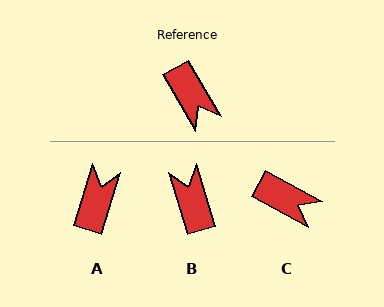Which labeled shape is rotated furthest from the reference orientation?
B, about 166 degrees away.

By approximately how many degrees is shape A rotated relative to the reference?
Approximately 132 degrees counter-clockwise.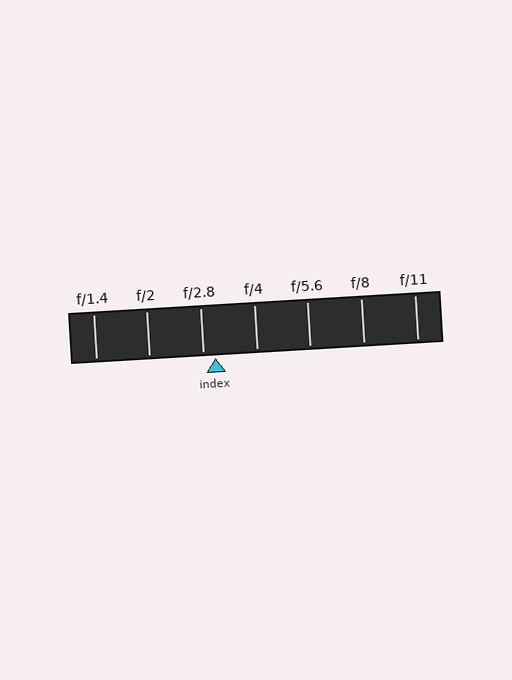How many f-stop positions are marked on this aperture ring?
There are 7 f-stop positions marked.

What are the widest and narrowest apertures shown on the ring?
The widest aperture shown is f/1.4 and the narrowest is f/11.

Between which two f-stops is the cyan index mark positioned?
The index mark is between f/2.8 and f/4.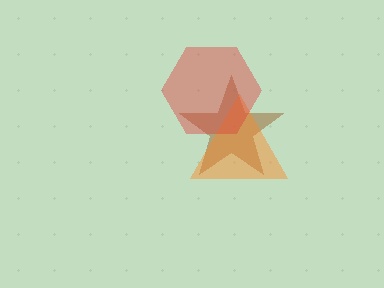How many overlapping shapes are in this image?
There are 3 overlapping shapes in the image.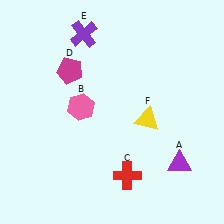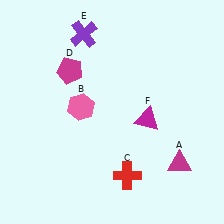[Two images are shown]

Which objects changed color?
A changed from purple to magenta. F changed from yellow to magenta.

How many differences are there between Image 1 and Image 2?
There are 2 differences between the two images.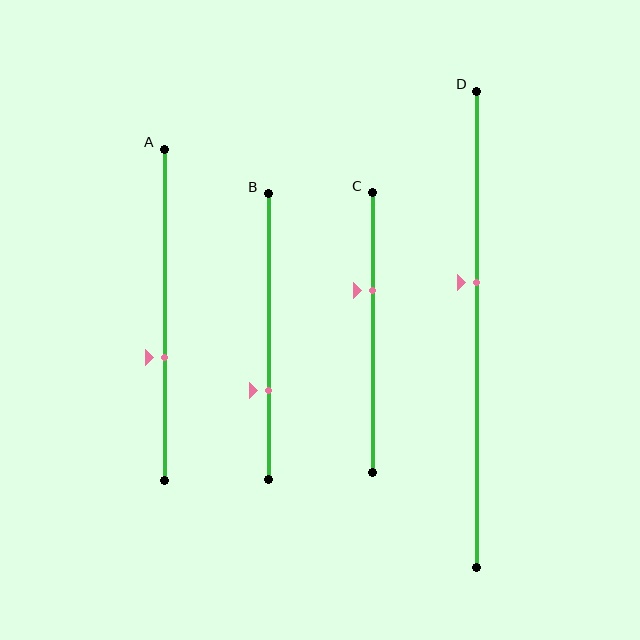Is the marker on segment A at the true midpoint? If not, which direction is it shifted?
No, the marker on segment A is shifted downward by about 13% of the segment length.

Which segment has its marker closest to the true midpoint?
Segment D has its marker closest to the true midpoint.